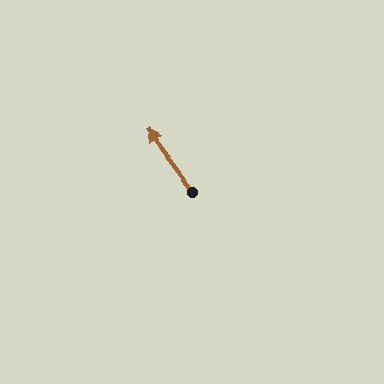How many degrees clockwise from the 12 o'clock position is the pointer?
Approximately 323 degrees.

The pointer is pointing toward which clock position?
Roughly 11 o'clock.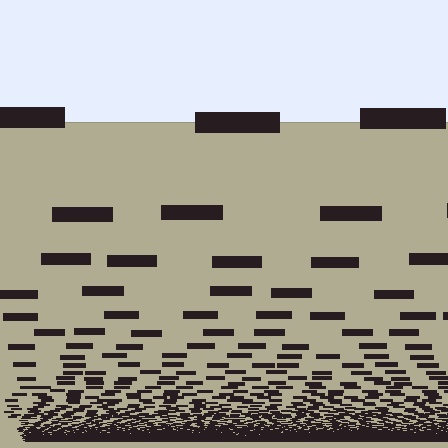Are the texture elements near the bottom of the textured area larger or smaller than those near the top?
Smaller. The gradient is inverted — elements near the bottom are smaller and denser.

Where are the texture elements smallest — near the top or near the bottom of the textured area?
Near the bottom.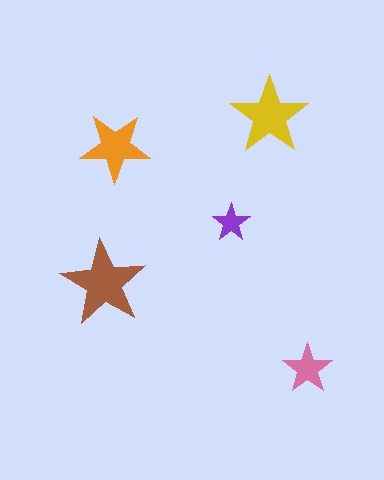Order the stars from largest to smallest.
the brown one, the yellow one, the orange one, the pink one, the purple one.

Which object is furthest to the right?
The pink star is rightmost.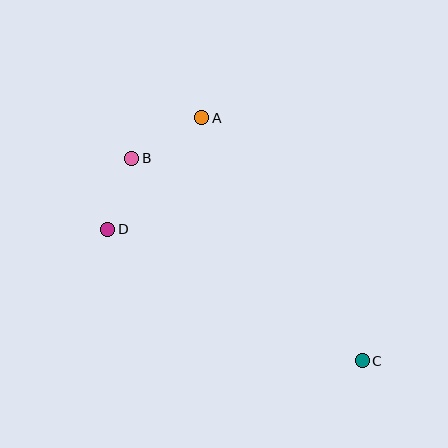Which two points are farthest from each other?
Points B and C are farthest from each other.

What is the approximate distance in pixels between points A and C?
The distance between A and C is approximately 291 pixels.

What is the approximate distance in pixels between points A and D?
The distance between A and D is approximately 146 pixels.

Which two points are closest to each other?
Points B and D are closest to each other.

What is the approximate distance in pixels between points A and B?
The distance between A and B is approximately 81 pixels.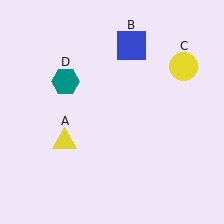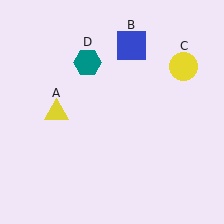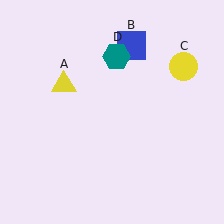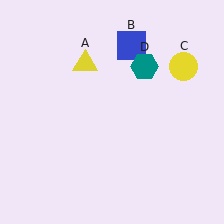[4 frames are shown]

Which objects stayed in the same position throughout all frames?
Blue square (object B) and yellow circle (object C) remained stationary.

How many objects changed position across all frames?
2 objects changed position: yellow triangle (object A), teal hexagon (object D).